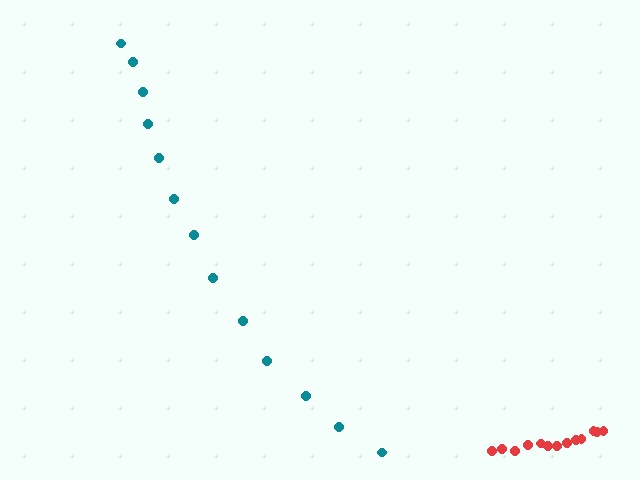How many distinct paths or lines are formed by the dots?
There are 2 distinct paths.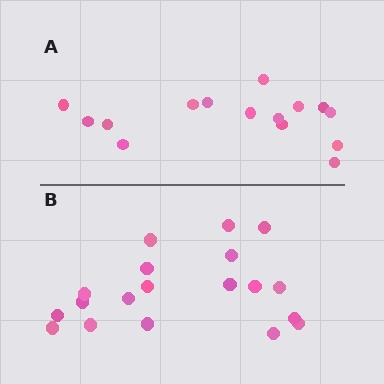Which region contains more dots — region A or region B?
Region B (the bottom region) has more dots.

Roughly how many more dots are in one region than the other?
Region B has about 4 more dots than region A.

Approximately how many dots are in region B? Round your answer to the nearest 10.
About 20 dots. (The exact count is 19, which rounds to 20.)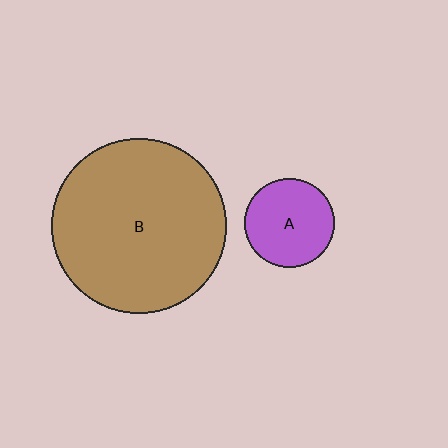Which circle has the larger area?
Circle B (brown).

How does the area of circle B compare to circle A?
Approximately 3.8 times.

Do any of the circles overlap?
No, none of the circles overlap.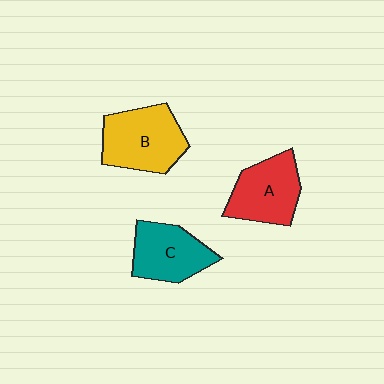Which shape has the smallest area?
Shape C (teal).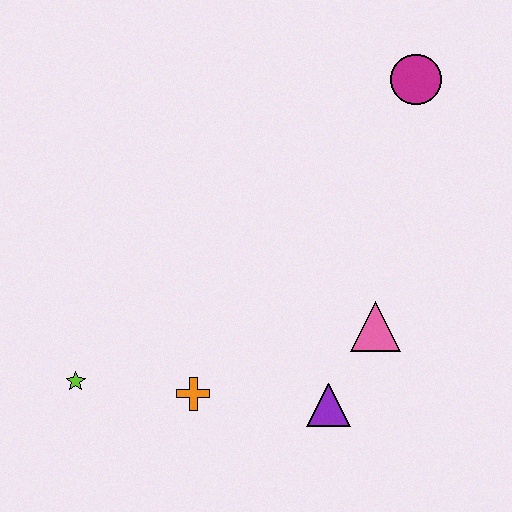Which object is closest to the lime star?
The orange cross is closest to the lime star.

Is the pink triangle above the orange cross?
Yes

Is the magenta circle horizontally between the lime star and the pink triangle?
No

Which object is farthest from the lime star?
The magenta circle is farthest from the lime star.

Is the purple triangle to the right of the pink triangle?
No